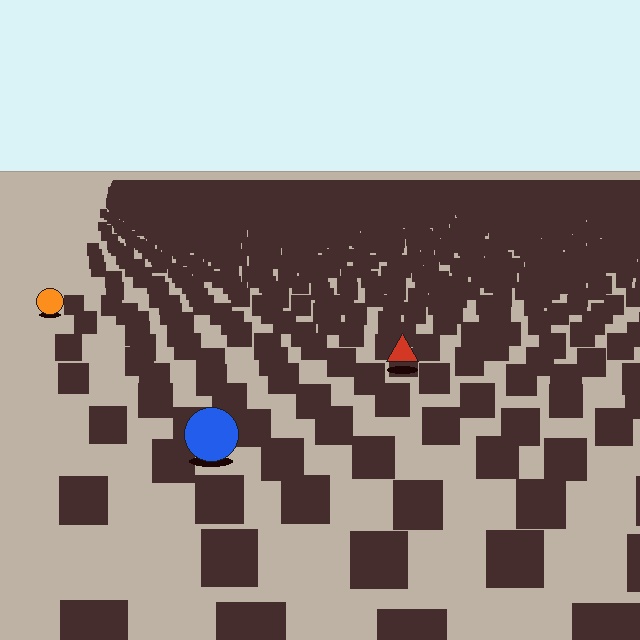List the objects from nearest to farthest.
From nearest to farthest: the blue circle, the red triangle, the orange circle.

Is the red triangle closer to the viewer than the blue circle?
No. The blue circle is closer — you can tell from the texture gradient: the ground texture is coarser near it.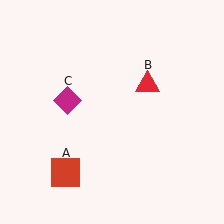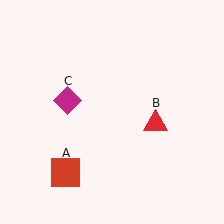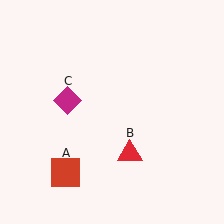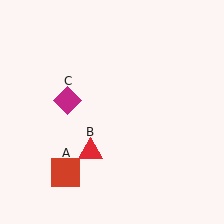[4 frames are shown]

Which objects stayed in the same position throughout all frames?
Red square (object A) and magenta diamond (object C) remained stationary.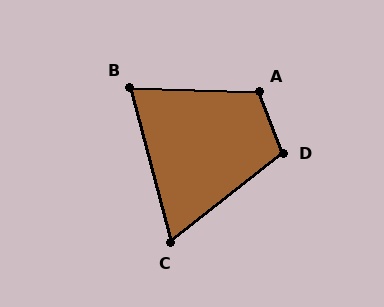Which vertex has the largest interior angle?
A, at approximately 113 degrees.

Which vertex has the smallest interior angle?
C, at approximately 67 degrees.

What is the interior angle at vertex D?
Approximately 107 degrees (obtuse).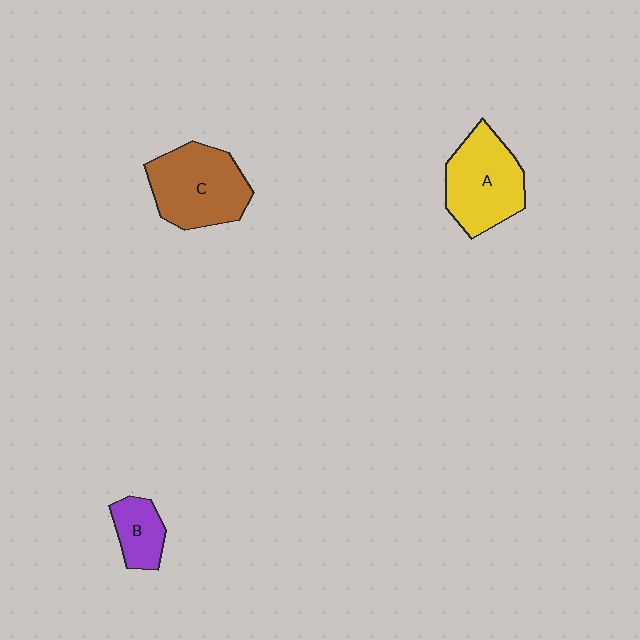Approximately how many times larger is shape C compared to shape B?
Approximately 2.3 times.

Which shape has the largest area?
Shape C (brown).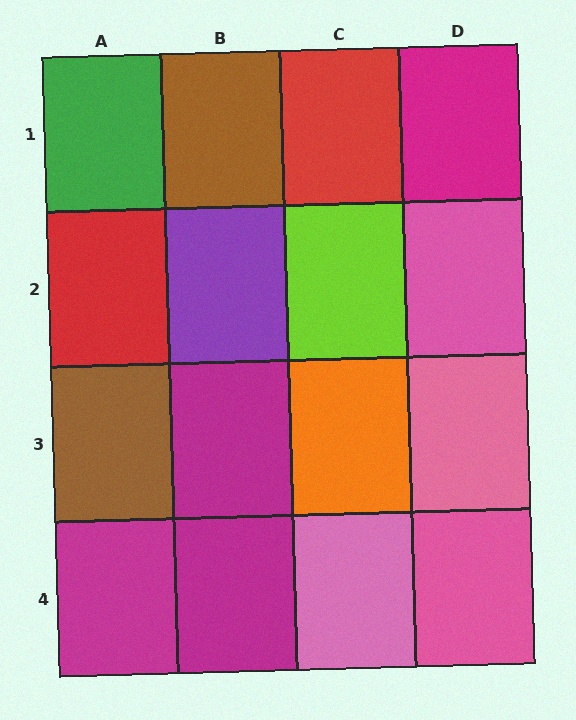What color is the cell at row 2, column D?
Pink.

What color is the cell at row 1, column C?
Red.